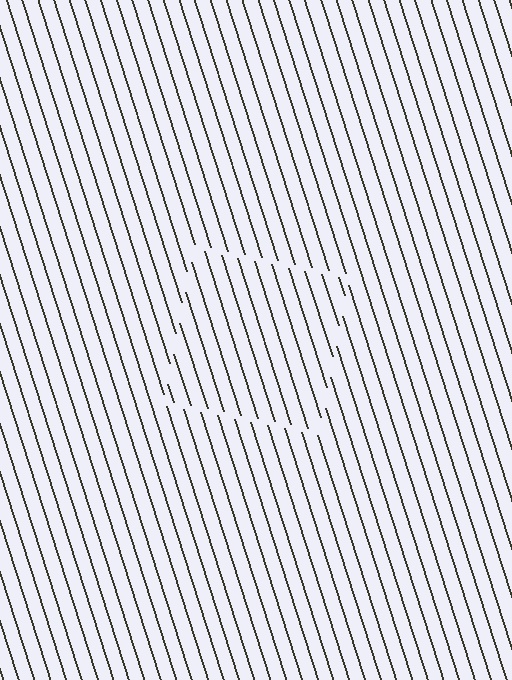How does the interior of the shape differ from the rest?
The interior of the shape contains the same grating, shifted by half a period — the contour is defined by the phase discontinuity where line-ends from the inner and outer gratings abut.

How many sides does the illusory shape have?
4 sides — the line-ends trace a square.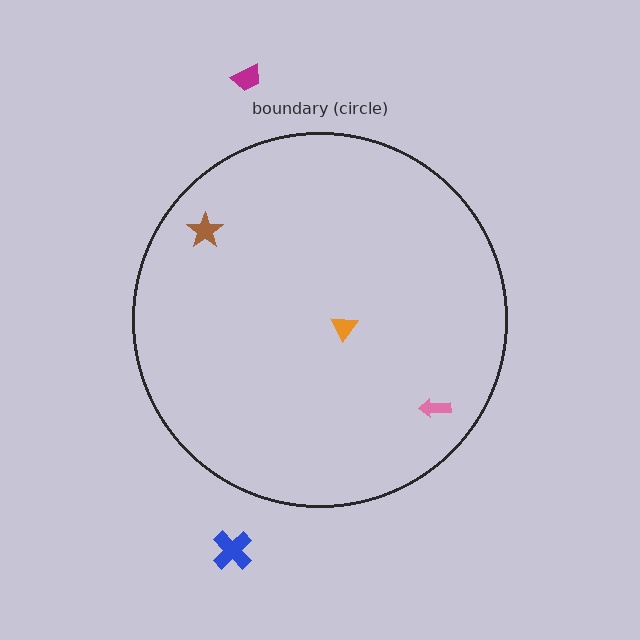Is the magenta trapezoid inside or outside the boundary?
Outside.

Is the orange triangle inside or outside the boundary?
Inside.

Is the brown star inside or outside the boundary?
Inside.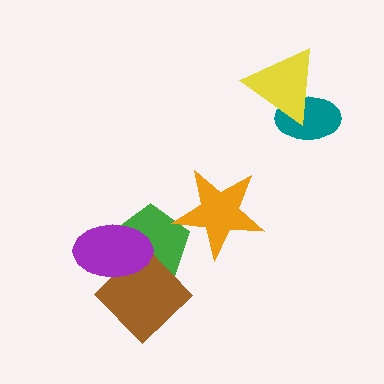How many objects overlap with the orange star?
1 object overlaps with the orange star.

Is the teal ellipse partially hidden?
Yes, it is partially covered by another shape.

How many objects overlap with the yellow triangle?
1 object overlaps with the yellow triangle.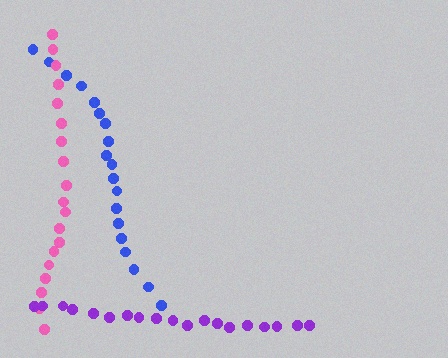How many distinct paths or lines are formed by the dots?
There are 3 distinct paths.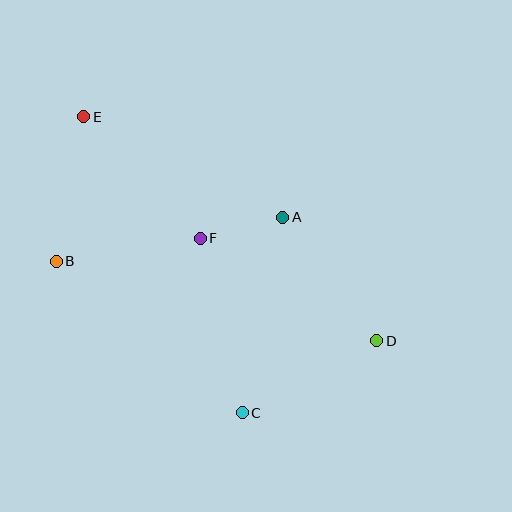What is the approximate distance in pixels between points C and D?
The distance between C and D is approximately 153 pixels.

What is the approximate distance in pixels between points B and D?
The distance between B and D is approximately 330 pixels.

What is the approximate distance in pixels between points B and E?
The distance between B and E is approximately 147 pixels.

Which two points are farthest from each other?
Points D and E are farthest from each other.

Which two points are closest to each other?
Points A and F are closest to each other.